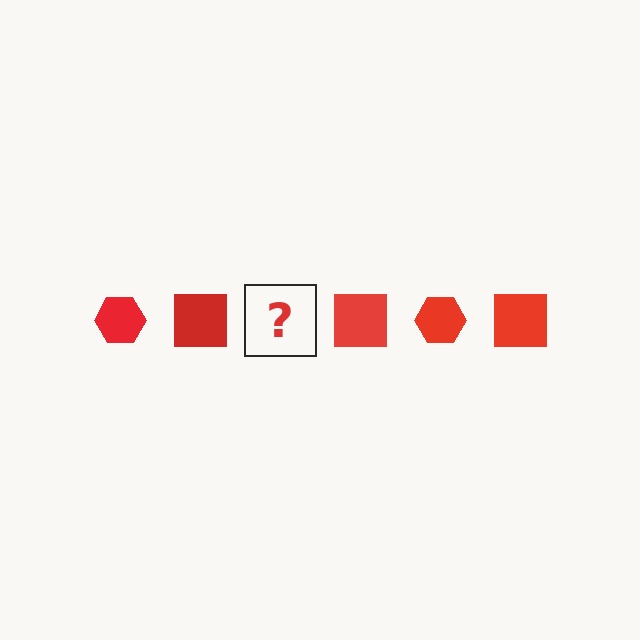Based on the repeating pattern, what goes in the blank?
The blank should be a red hexagon.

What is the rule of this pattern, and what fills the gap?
The rule is that the pattern cycles through hexagon, square shapes in red. The gap should be filled with a red hexagon.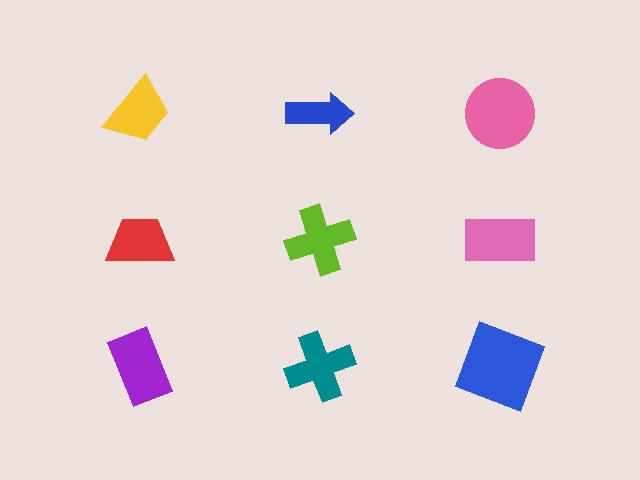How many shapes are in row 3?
3 shapes.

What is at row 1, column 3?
A pink circle.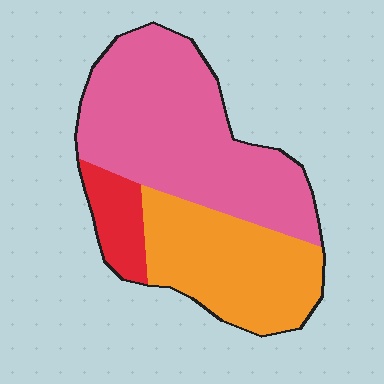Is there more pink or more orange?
Pink.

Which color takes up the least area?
Red, at roughly 10%.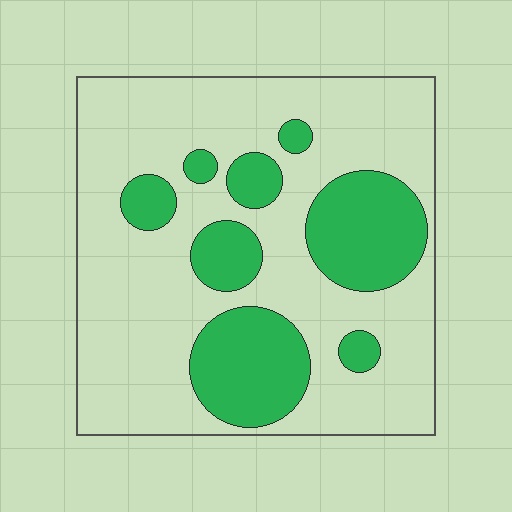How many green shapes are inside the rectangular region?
8.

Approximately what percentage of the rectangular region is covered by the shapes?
Approximately 30%.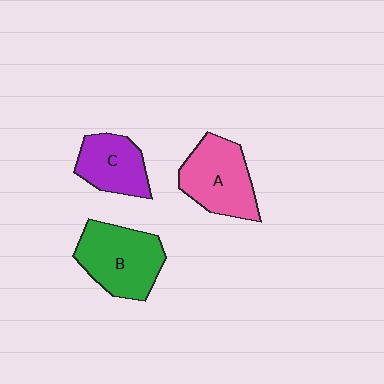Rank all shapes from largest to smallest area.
From largest to smallest: B (green), A (pink), C (purple).